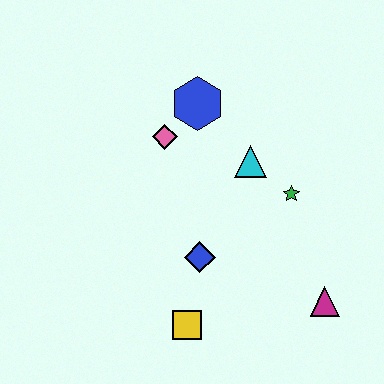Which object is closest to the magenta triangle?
The green star is closest to the magenta triangle.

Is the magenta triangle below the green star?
Yes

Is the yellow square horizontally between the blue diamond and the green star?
No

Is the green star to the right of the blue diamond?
Yes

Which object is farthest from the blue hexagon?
The magenta triangle is farthest from the blue hexagon.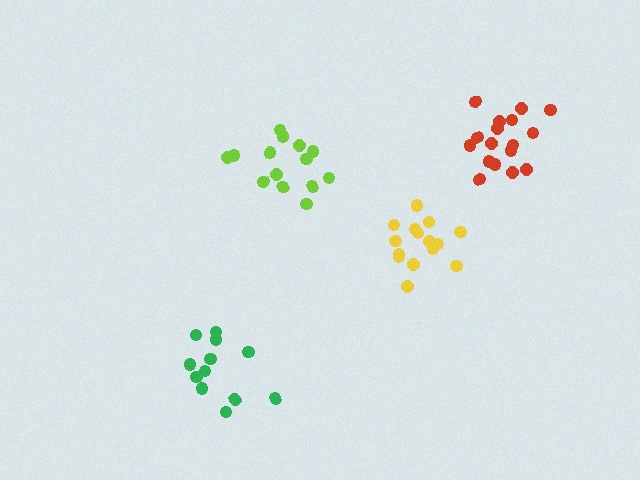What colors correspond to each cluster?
The clusters are colored: green, red, lime, yellow.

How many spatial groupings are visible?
There are 4 spatial groupings.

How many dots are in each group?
Group 1: 12 dots, Group 2: 17 dots, Group 3: 14 dots, Group 4: 15 dots (58 total).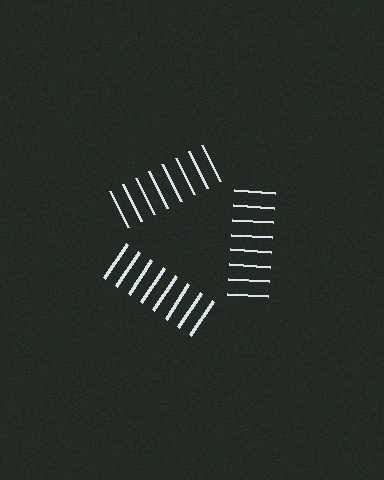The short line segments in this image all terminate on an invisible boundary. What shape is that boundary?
An illusory triangle — the line segments terminate on its edges but no continuous stroke is drawn.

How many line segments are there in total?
24 — 8 along each of the 3 edges.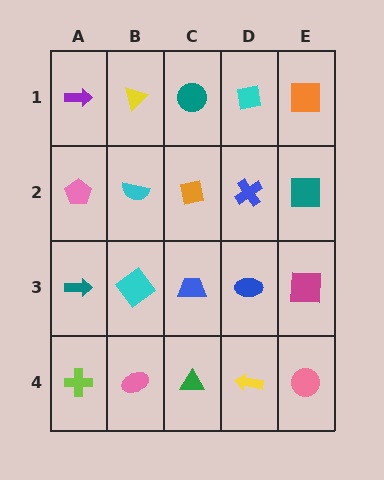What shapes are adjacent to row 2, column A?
A purple arrow (row 1, column A), a teal arrow (row 3, column A), a cyan semicircle (row 2, column B).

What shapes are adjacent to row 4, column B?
A cyan diamond (row 3, column B), a lime cross (row 4, column A), a green triangle (row 4, column C).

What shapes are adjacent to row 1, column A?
A pink pentagon (row 2, column A), a yellow triangle (row 1, column B).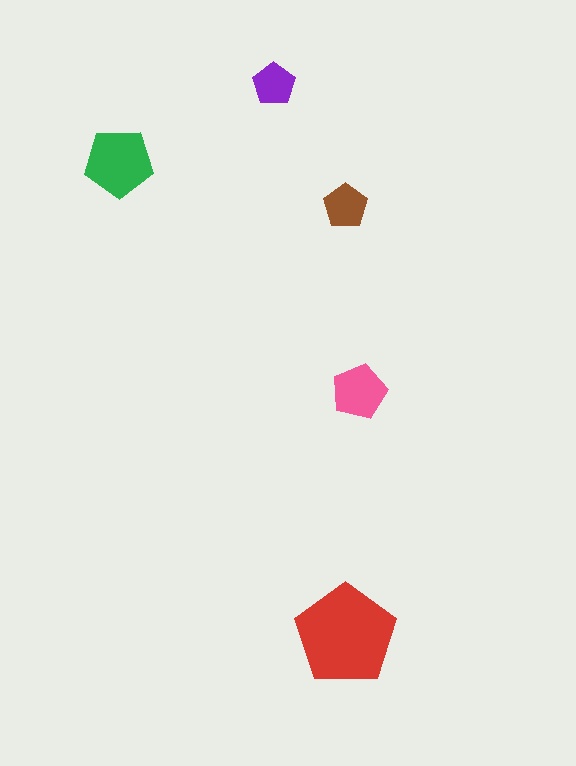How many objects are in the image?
There are 5 objects in the image.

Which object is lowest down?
The red pentagon is bottommost.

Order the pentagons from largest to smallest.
the red one, the green one, the pink one, the brown one, the purple one.